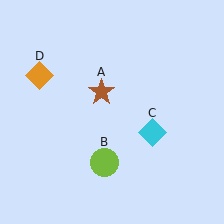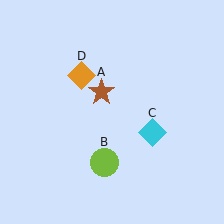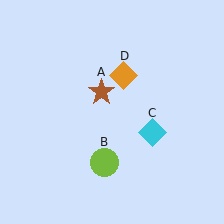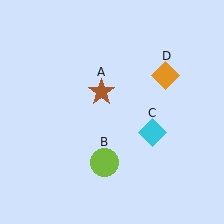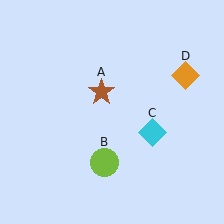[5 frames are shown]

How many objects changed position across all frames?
1 object changed position: orange diamond (object D).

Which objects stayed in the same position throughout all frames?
Brown star (object A) and lime circle (object B) and cyan diamond (object C) remained stationary.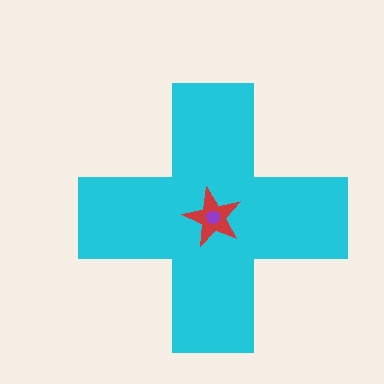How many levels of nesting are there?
3.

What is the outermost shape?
The cyan cross.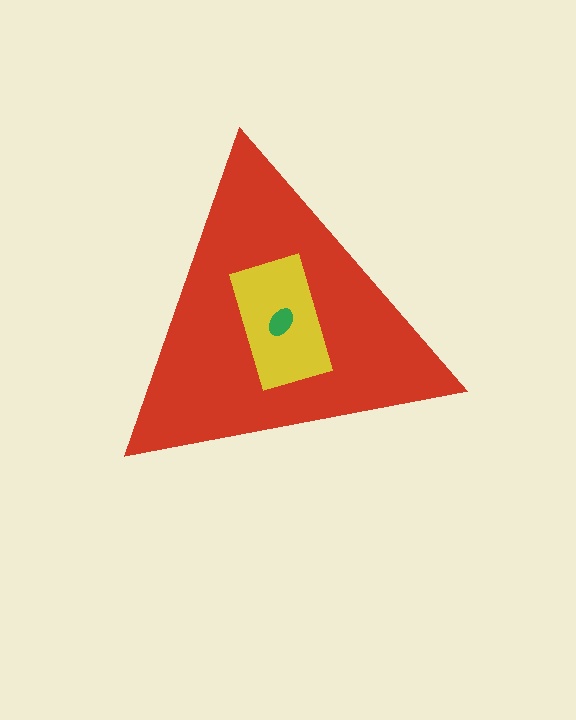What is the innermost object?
The green ellipse.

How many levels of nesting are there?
3.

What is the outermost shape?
The red triangle.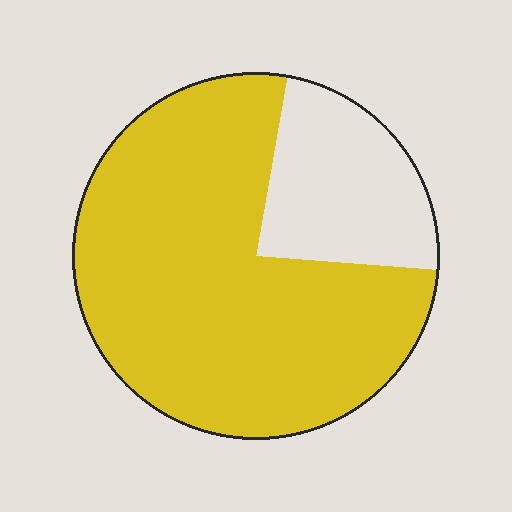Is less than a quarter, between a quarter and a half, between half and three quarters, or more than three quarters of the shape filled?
More than three quarters.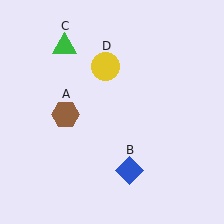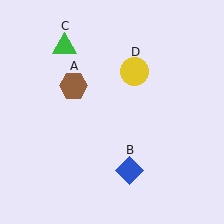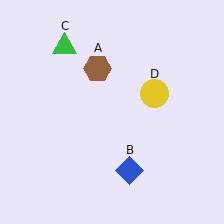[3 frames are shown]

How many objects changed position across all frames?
2 objects changed position: brown hexagon (object A), yellow circle (object D).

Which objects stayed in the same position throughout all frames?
Blue diamond (object B) and green triangle (object C) remained stationary.